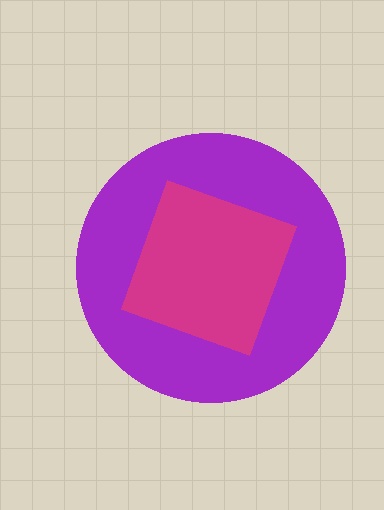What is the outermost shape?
The purple circle.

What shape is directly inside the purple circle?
The magenta diamond.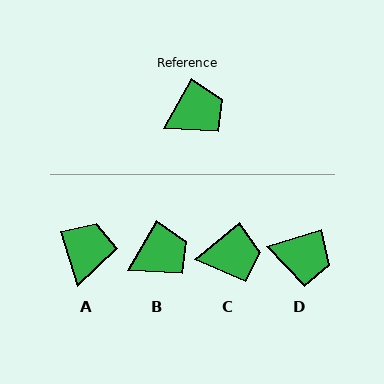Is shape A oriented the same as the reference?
No, it is off by about 46 degrees.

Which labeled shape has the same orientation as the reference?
B.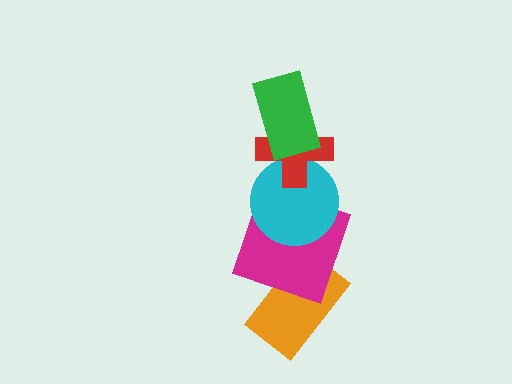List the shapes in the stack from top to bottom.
From top to bottom: the green rectangle, the red cross, the cyan circle, the magenta square, the orange rectangle.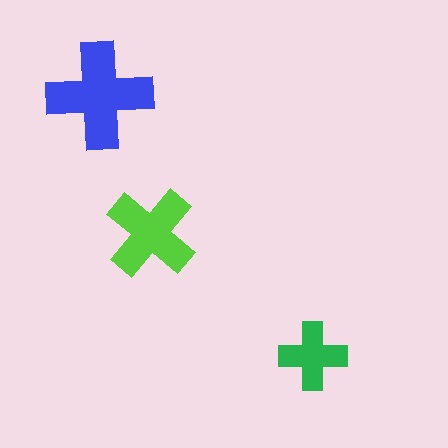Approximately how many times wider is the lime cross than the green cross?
About 1.5 times wider.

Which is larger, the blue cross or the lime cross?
The blue one.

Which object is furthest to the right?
The green cross is rightmost.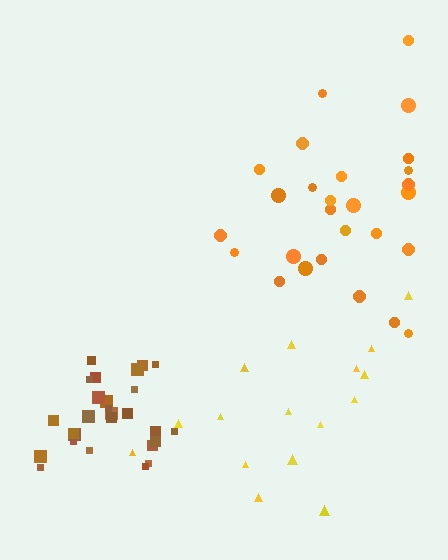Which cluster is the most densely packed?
Brown.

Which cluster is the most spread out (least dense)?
Yellow.